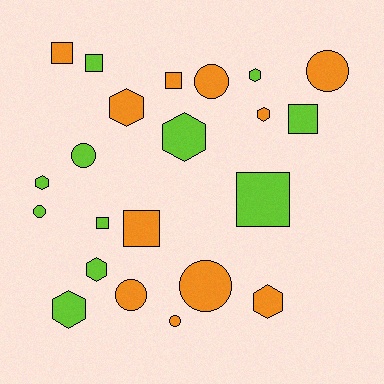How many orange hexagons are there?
There are 3 orange hexagons.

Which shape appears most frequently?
Hexagon, with 8 objects.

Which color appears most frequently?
Lime, with 11 objects.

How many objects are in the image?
There are 22 objects.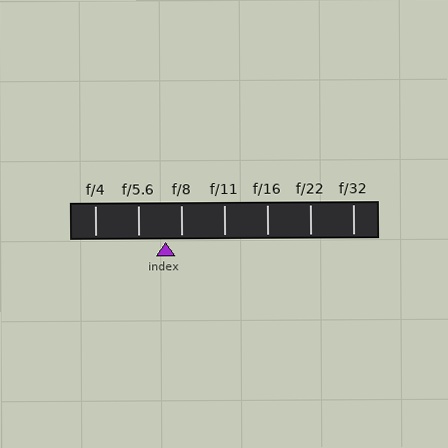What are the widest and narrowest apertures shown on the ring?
The widest aperture shown is f/4 and the narrowest is f/32.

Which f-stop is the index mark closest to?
The index mark is closest to f/8.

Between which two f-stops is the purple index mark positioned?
The index mark is between f/5.6 and f/8.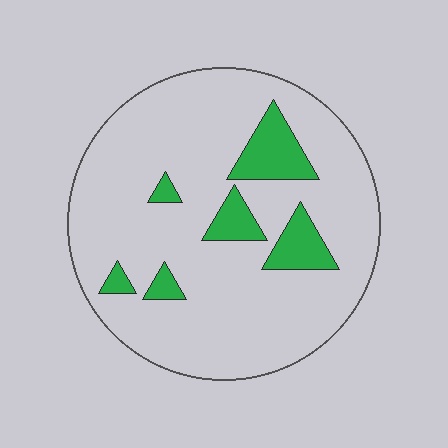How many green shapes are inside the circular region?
6.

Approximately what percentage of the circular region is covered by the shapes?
Approximately 15%.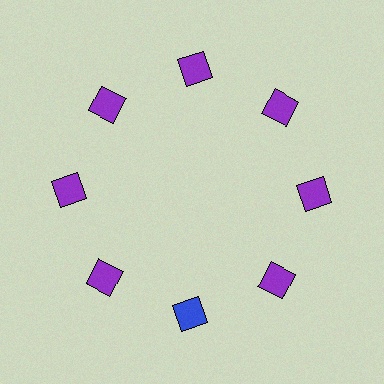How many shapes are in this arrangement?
There are 8 shapes arranged in a ring pattern.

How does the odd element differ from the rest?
It has a different color: blue instead of purple.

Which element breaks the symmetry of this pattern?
The blue diamond at roughly the 6 o'clock position breaks the symmetry. All other shapes are purple diamonds.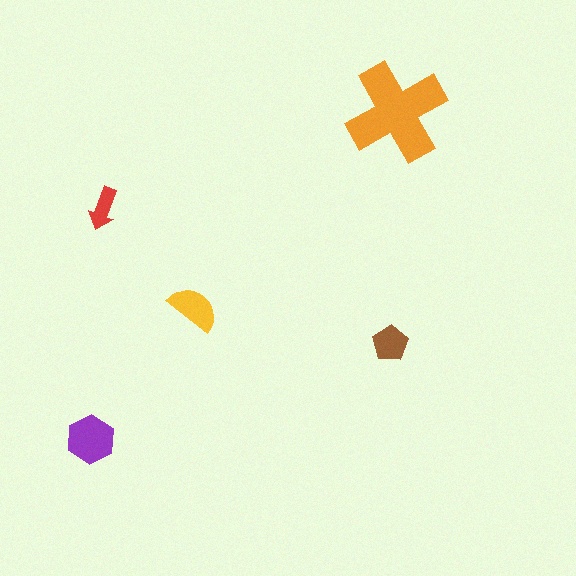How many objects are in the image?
There are 5 objects in the image.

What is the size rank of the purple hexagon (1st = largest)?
2nd.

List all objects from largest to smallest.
The orange cross, the purple hexagon, the yellow semicircle, the brown pentagon, the red arrow.